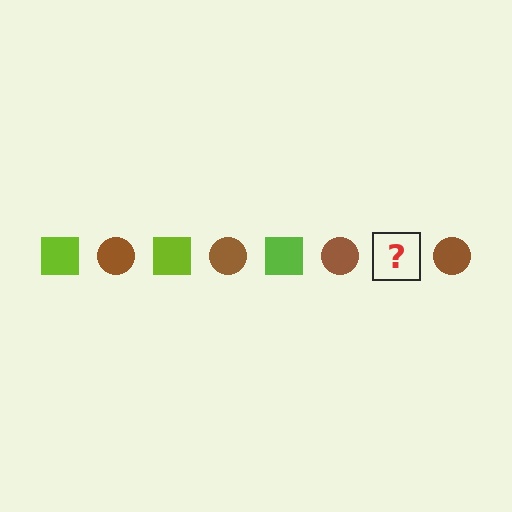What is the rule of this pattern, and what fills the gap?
The rule is that the pattern alternates between lime square and brown circle. The gap should be filled with a lime square.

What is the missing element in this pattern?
The missing element is a lime square.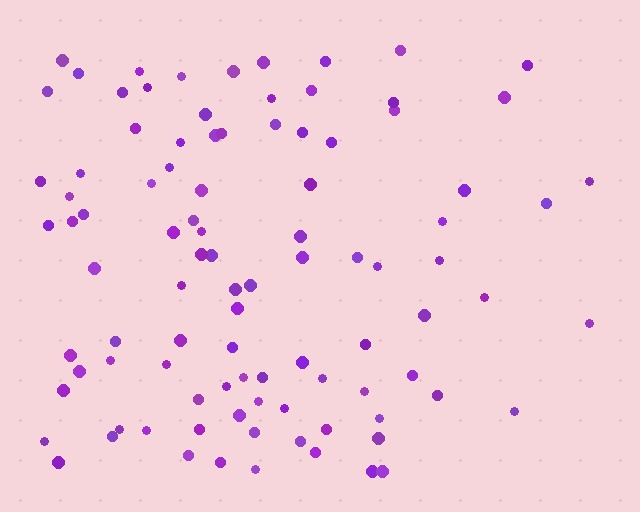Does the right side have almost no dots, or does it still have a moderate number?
Still a moderate number, just noticeably fewer than the left.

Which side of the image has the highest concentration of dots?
The left.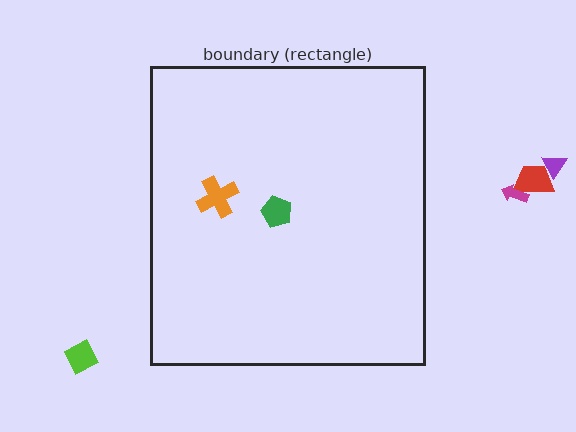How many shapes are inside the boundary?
2 inside, 4 outside.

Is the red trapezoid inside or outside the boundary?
Outside.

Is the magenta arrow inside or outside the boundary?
Outside.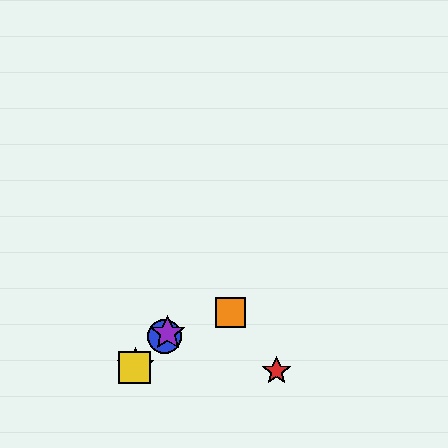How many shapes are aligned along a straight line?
4 shapes (the blue circle, the green star, the yellow square, the purple star) are aligned along a straight line.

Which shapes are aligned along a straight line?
The blue circle, the green star, the yellow square, the purple star are aligned along a straight line.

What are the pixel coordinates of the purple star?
The purple star is at (168, 333).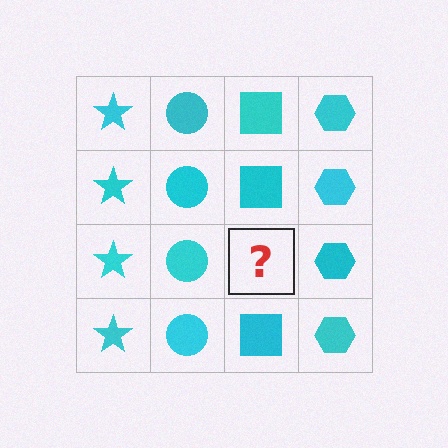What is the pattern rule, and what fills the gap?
The rule is that each column has a consistent shape. The gap should be filled with a cyan square.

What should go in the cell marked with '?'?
The missing cell should contain a cyan square.